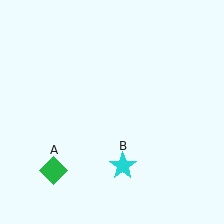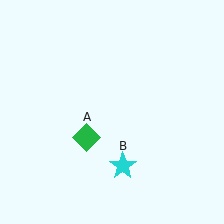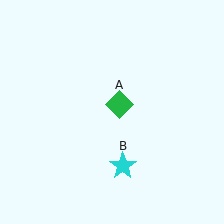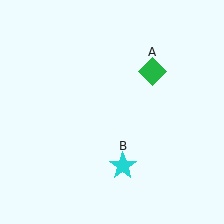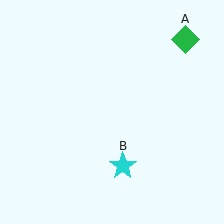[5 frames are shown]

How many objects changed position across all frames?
1 object changed position: green diamond (object A).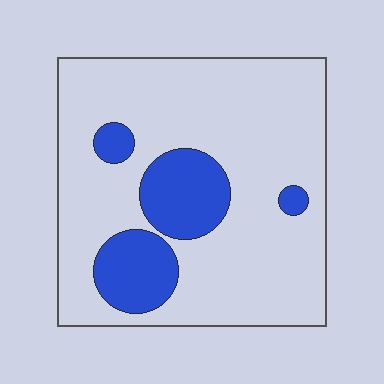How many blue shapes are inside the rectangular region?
4.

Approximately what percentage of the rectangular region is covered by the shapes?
Approximately 20%.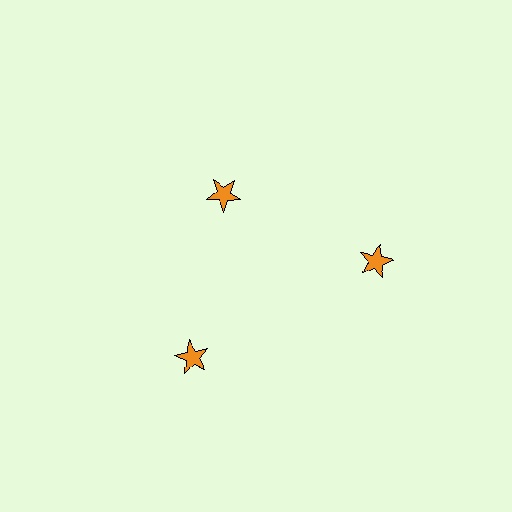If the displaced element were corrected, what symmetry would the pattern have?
It would have 3-fold rotational symmetry — the pattern would map onto itself every 120 degrees.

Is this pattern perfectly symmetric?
No. The 3 orange stars are arranged in a ring, but one element near the 11 o'clock position is pulled inward toward the center, breaking the 3-fold rotational symmetry.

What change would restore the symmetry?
The symmetry would be restored by moving it outward, back onto the ring so that all 3 stars sit at equal angles and equal distance from the center.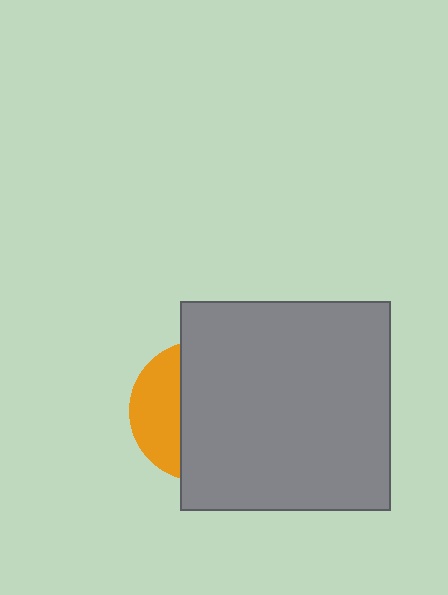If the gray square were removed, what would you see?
You would see the complete orange circle.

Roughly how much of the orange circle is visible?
A small part of it is visible (roughly 32%).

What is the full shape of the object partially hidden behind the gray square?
The partially hidden object is an orange circle.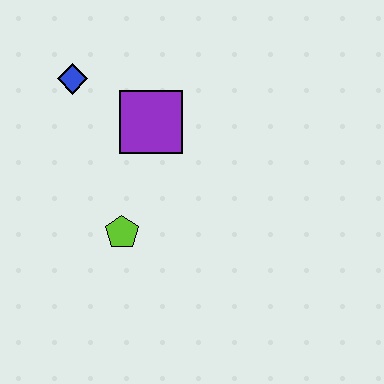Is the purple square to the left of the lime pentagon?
No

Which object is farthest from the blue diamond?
The lime pentagon is farthest from the blue diamond.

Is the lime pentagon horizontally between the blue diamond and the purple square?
Yes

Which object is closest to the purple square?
The blue diamond is closest to the purple square.